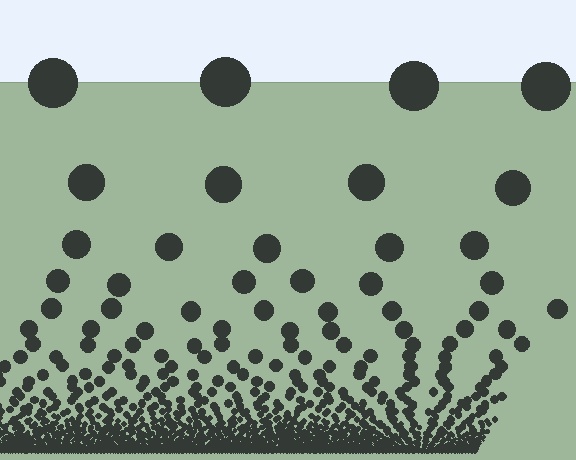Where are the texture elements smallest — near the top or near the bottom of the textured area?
Near the bottom.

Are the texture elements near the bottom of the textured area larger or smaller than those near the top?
Smaller. The gradient is inverted — elements near the bottom are smaller and denser.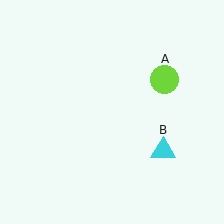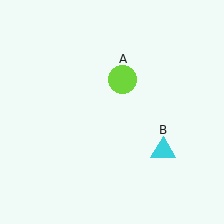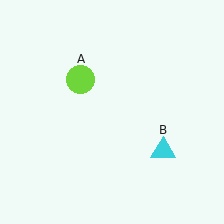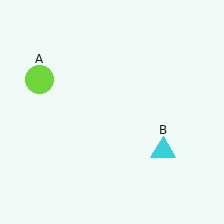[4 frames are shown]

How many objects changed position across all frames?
1 object changed position: lime circle (object A).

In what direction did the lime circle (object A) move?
The lime circle (object A) moved left.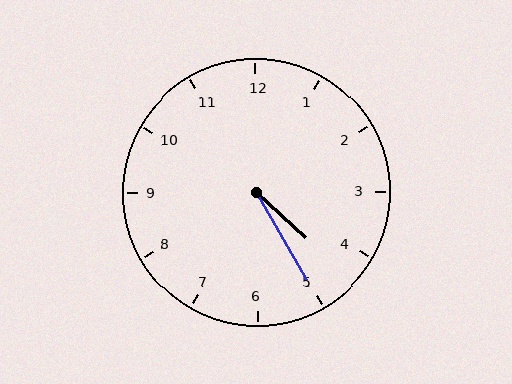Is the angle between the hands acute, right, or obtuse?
It is acute.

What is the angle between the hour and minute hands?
Approximately 18 degrees.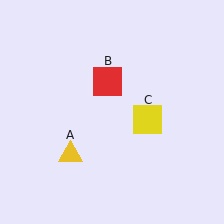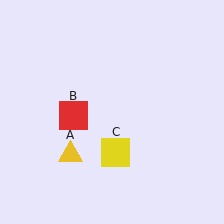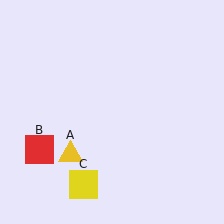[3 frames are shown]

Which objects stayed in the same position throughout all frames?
Yellow triangle (object A) remained stationary.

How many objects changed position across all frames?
2 objects changed position: red square (object B), yellow square (object C).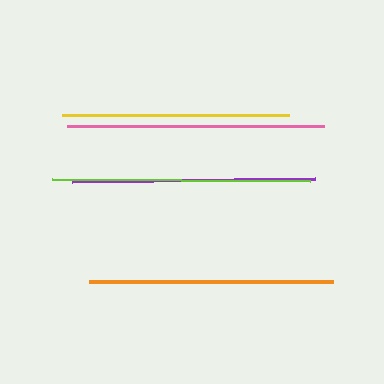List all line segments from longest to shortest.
From longest to shortest: lime, pink, orange, purple, yellow.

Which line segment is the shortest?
The yellow line is the shortest at approximately 227 pixels.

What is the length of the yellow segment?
The yellow segment is approximately 227 pixels long.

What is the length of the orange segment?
The orange segment is approximately 244 pixels long.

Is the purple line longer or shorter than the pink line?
The pink line is longer than the purple line.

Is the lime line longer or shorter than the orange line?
The lime line is longer than the orange line.